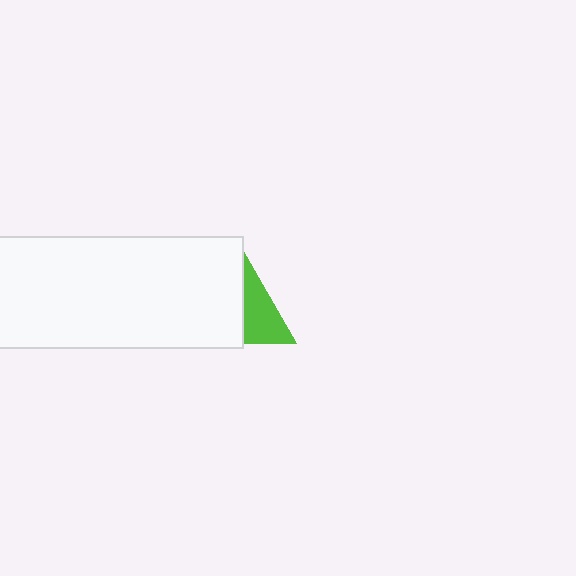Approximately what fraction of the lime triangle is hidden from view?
Roughly 62% of the lime triangle is hidden behind the white rectangle.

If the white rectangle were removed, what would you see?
You would see the complete lime triangle.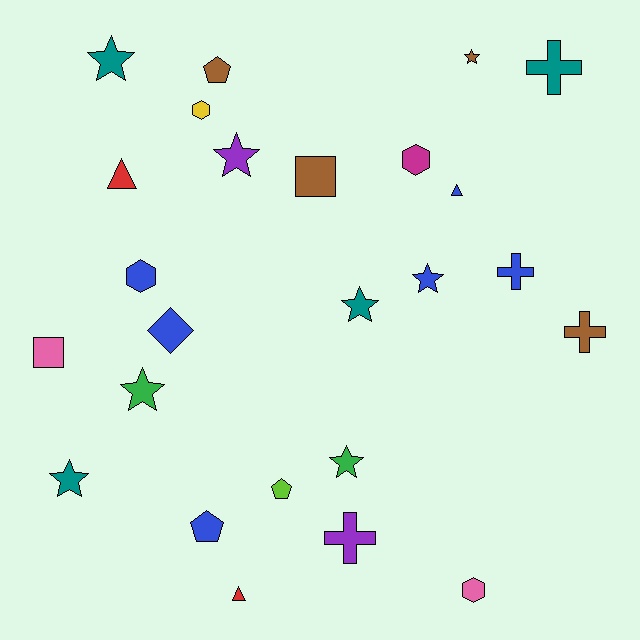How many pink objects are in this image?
There are 2 pink objects.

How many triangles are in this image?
There are 3 triangles.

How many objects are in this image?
There are 25 objects.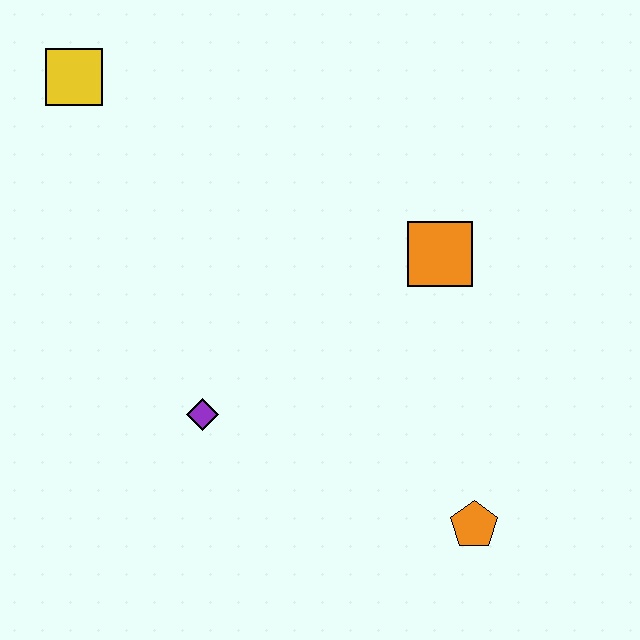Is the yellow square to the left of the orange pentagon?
Yes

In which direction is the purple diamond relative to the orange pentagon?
The purple diamond is to the left of the orange pentagon.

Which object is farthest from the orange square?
The yellow square is farthest from the orange square.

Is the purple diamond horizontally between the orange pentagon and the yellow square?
Yes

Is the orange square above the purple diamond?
Yes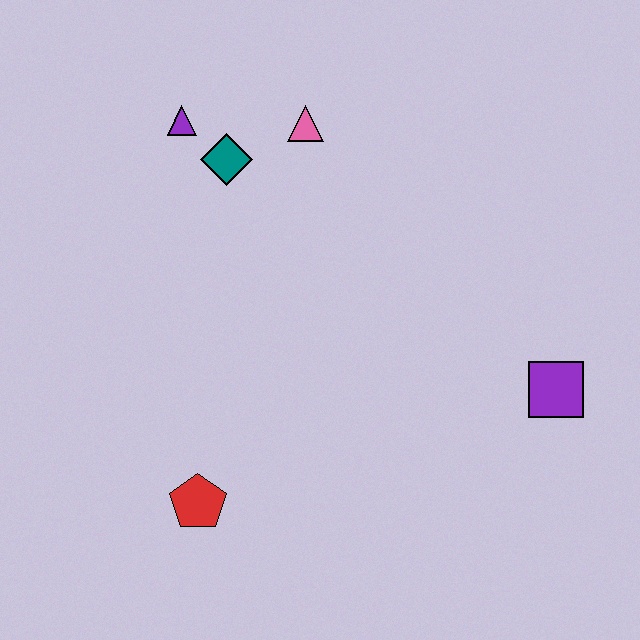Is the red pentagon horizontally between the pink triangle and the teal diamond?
No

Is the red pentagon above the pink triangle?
No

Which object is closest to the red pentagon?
The teal diamond is closest to the red pentagon.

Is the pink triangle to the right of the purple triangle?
Yes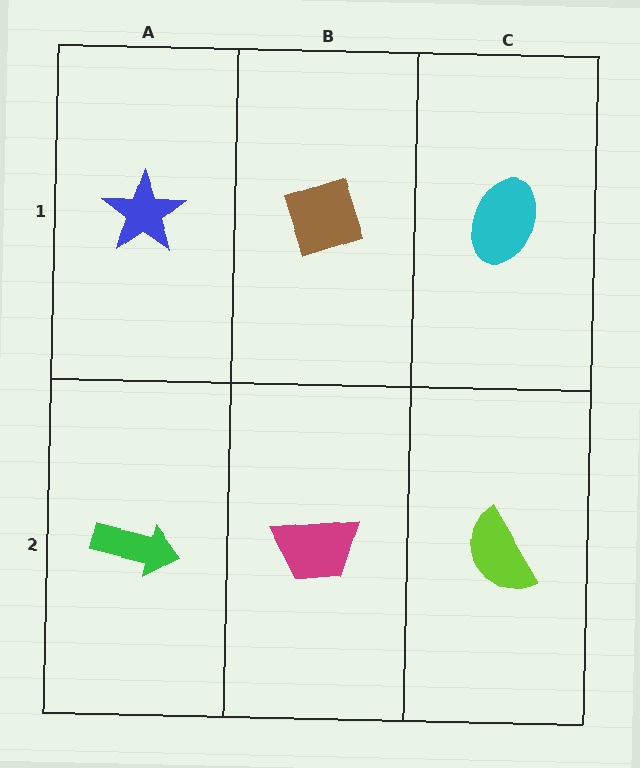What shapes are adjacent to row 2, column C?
A cyan ellipse (row 1, column C), a magenta trapezoid (row 2, column B).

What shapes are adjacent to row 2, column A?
A blue star (row 1, column A), a magenta trapezoid (row 2, column B).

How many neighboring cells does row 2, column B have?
3.